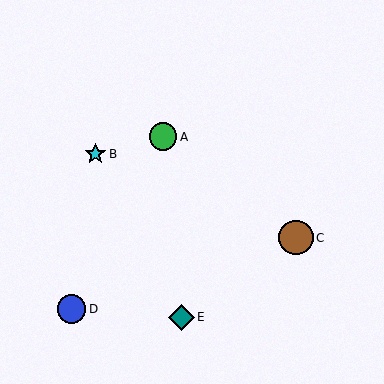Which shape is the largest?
The brown circle (labeled C) is the largest.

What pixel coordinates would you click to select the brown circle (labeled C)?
Click at (296, 238) to select the brown circle C.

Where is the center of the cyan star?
The center of the cyan star is at (95, 154).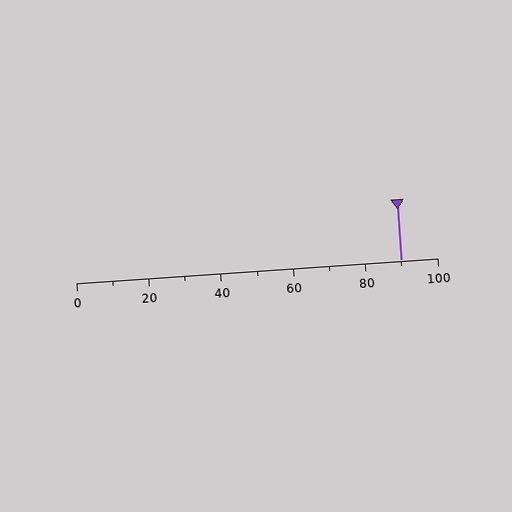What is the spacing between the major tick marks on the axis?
The major ticks are spaced 20 apart.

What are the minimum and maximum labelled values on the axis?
The axis runs from 0 to 100.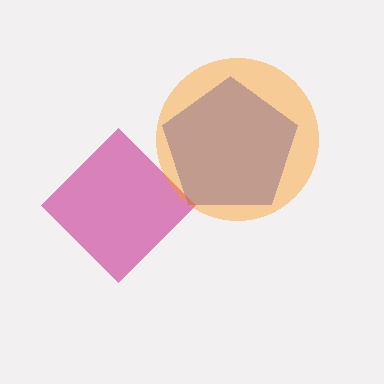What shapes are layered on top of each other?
The layered shapes are: a blue pentagon, a magenta diamond, an orange circle.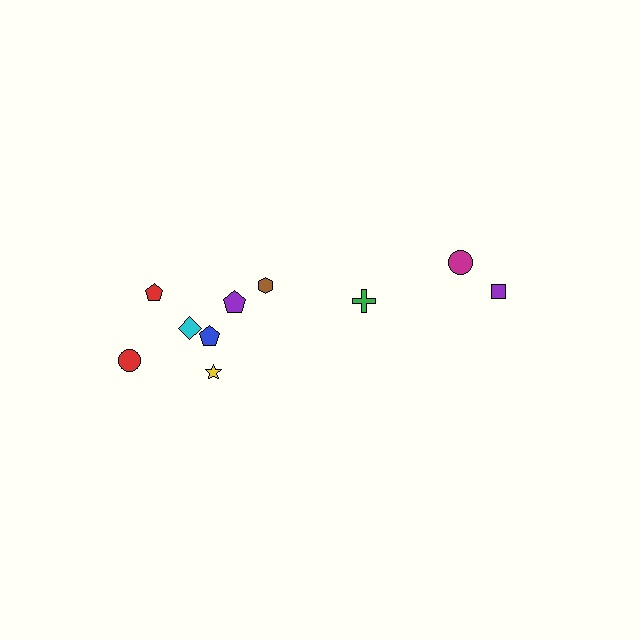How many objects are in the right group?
There are 3 objects.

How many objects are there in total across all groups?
There are 10 objects.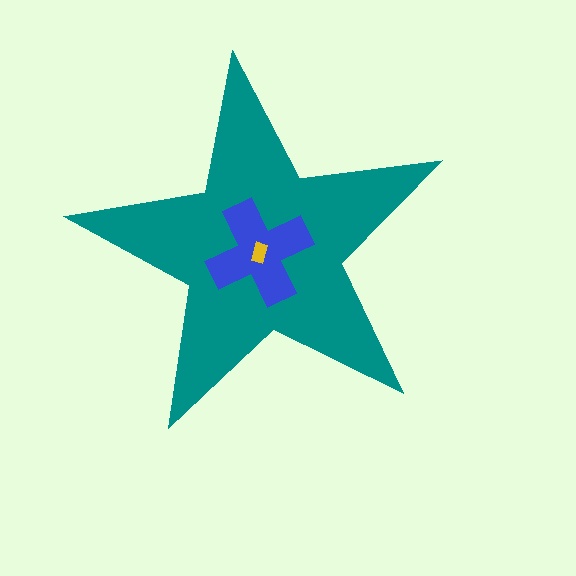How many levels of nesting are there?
3.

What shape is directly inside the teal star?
The blue cross.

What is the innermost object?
The yellow rectangle.